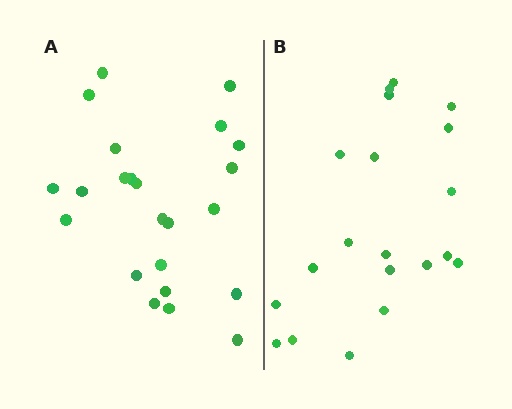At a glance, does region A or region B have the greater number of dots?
Region A (the left region) has more dots.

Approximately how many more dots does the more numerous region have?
Region A has just a few more — roughly 2 or 3 more dots than region B.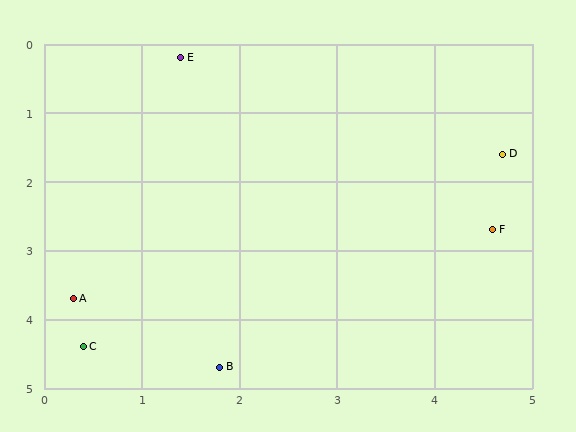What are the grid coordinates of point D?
Point D is at approximately (4.7, 1.6).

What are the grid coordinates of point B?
Point B is at approximately (1.8, 4.7).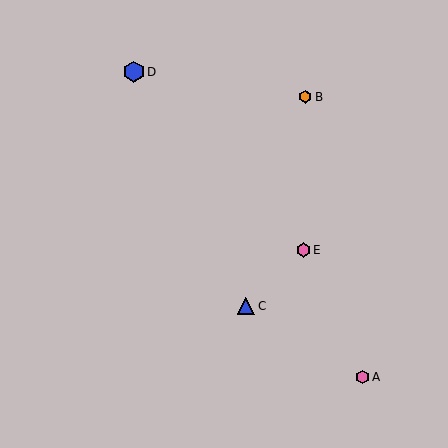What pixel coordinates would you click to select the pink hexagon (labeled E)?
Click at (303, 250) to select the pink hexagon E.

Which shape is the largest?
The blue hexagon (labeled D) is the largest.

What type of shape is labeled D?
Shape D is a blue hexagon.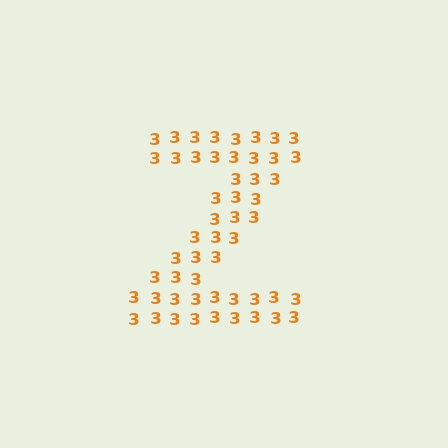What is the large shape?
The large shape is the letter Z.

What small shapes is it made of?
It is made of small digit 3's.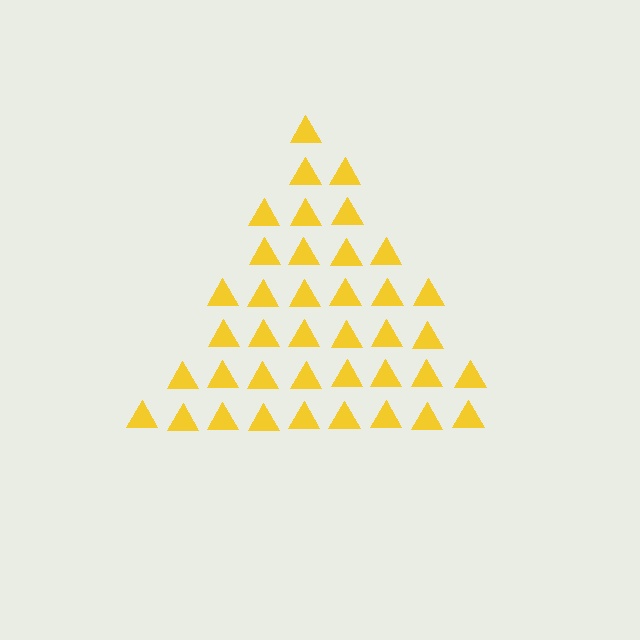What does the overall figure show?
The overall figure shows a triangle.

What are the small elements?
The small elements are triangles.